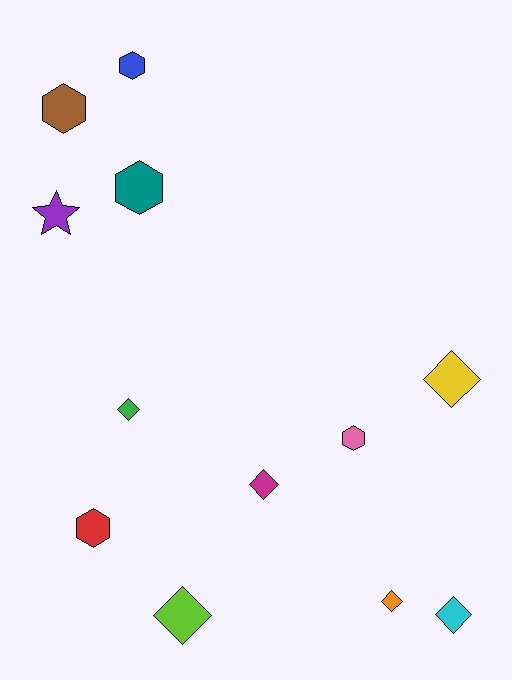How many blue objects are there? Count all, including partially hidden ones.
There is 1 blue object.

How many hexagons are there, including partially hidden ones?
There are 5 hexagons.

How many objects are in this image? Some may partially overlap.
There are 12 objects.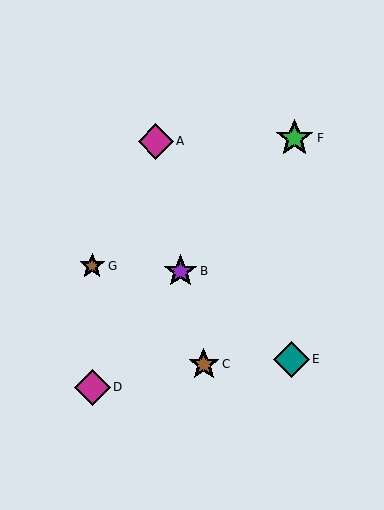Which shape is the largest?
The green star (labeled F) is the largest.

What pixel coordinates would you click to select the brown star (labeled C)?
Click at (204, 364) to select the brown star C.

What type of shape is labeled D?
Shape D is a magenta diamond.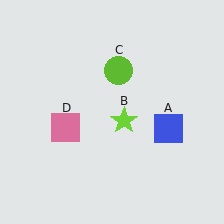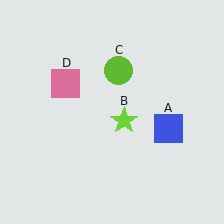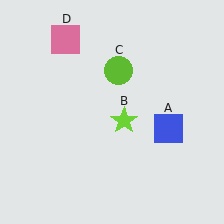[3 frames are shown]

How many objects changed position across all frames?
1 object changed position: pink square (object D).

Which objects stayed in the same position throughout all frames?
Blue square (object A) and lime star (object B) and lime circle (object C) remained stationary.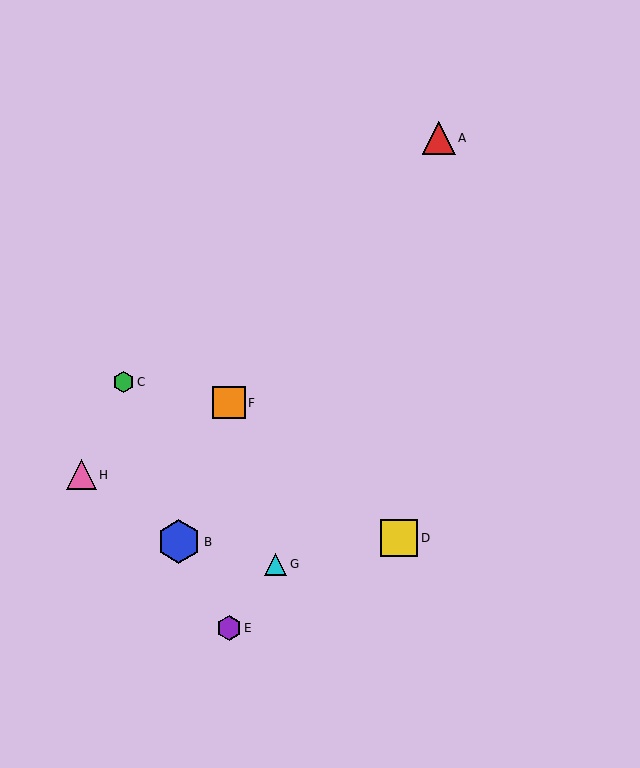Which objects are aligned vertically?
Objects E, F are aligned vertically.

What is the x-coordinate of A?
Object A is at x≈439.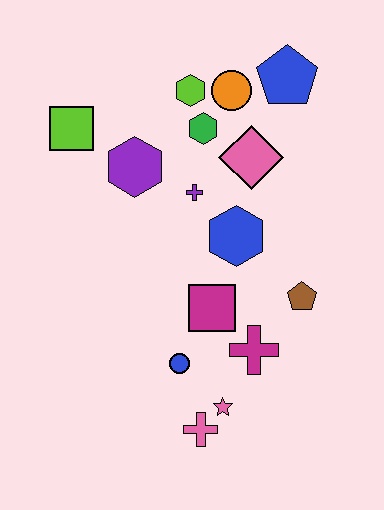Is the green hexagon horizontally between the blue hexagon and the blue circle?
Yes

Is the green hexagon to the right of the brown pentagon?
No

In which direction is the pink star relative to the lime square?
The pink star is below the lime square.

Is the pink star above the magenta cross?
No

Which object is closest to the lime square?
The purple hexagon is closest to the lime square.